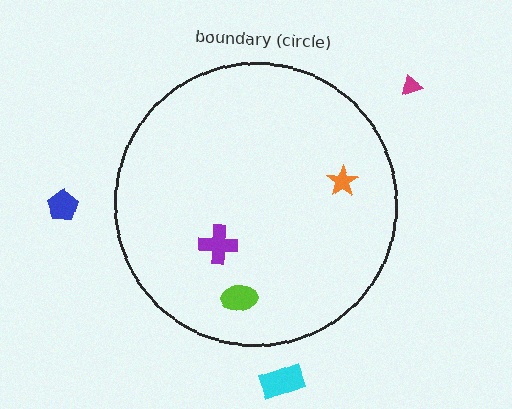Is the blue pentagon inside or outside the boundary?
Outside.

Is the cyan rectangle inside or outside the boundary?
Outside.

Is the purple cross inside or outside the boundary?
Inside.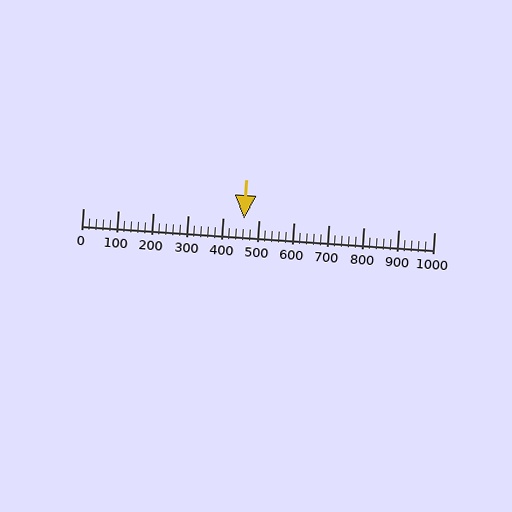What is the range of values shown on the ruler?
The ruler shows values from 0 to 1000.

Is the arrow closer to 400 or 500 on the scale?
The arrow is closer to 500.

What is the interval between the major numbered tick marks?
The major tick marks are spaced 100 units apart.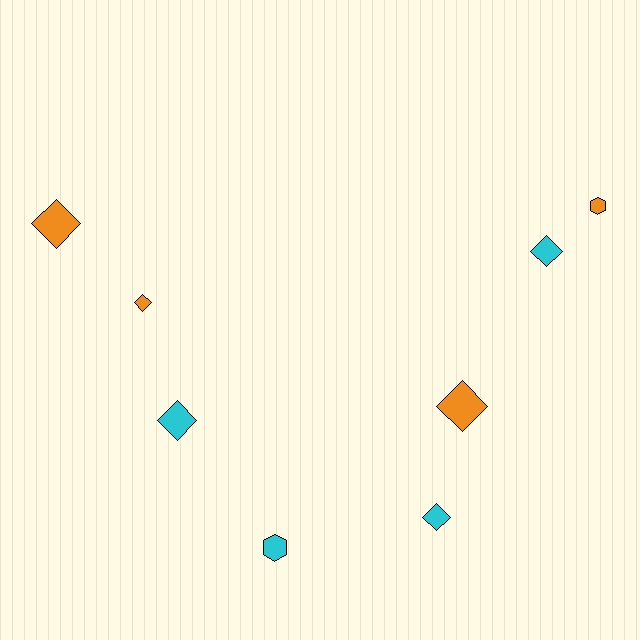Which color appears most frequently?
Orange, with 4 objects.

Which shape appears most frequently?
Diamond, with 6 objects.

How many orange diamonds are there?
There are 3 orange diamonds.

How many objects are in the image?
There are 8 objects.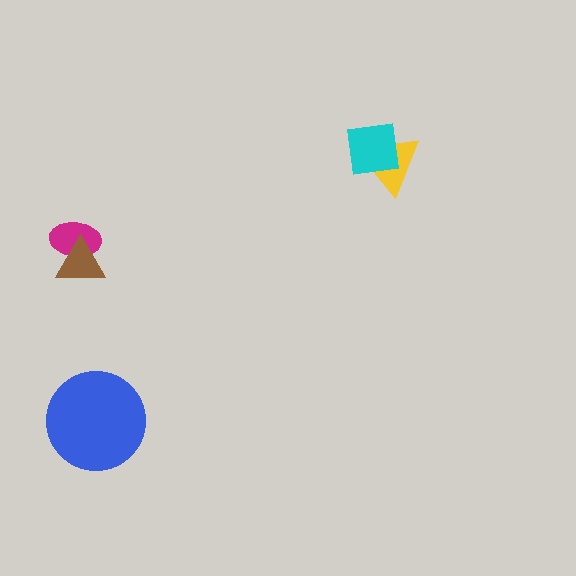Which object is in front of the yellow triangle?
The cyan square is in front of the yellow triangle.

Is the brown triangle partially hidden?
No, no other shape covers it.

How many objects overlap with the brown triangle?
1 object overlaps with the brown triangle.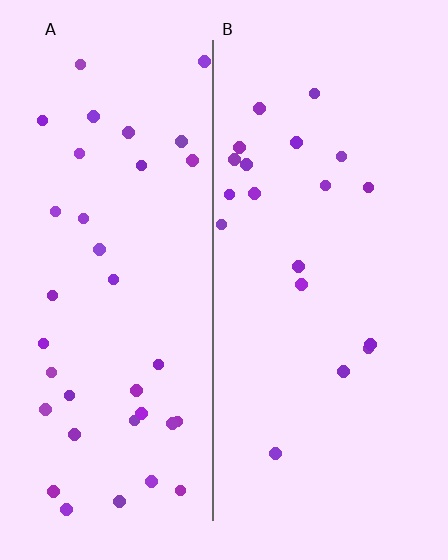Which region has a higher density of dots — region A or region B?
A (the left).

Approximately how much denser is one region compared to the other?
Approximately 1.9× — region A over region B.